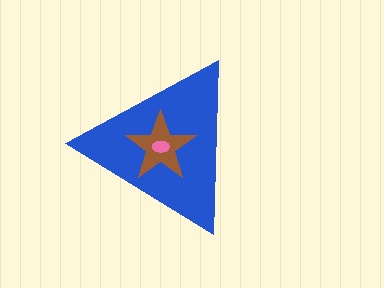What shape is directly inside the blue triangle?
The brown star.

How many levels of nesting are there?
3.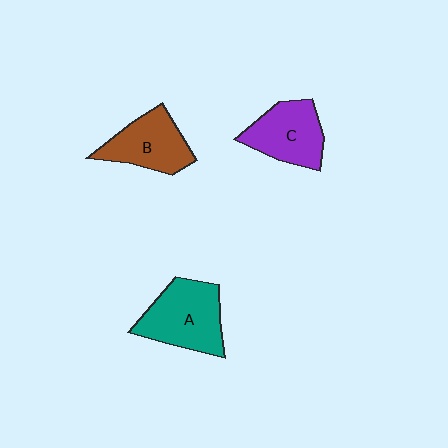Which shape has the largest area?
Shape A (teal).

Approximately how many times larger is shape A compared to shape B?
Approximately 1.2 times.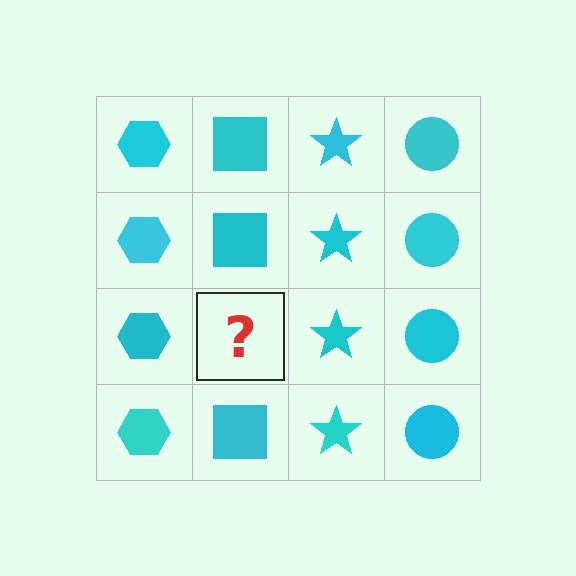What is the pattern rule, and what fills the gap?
The rule is that each column has a consistent shape. The gap should be filled with a cyan square.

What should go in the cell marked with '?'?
The missing cell should contain a cyan square.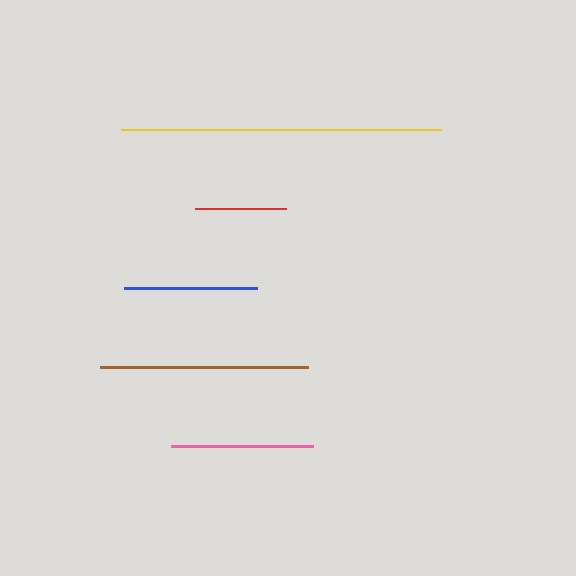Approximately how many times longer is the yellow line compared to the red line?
The yellow line is approximately 3.5 times the length of the red line.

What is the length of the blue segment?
The blue segment is approximately 133 pixels long.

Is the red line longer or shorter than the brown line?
The brown line is longer than the red line.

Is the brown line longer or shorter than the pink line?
The brown line is longer than the pink line.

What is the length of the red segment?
The red segment is approximately 90 pixels long.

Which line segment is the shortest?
The red line is the shortest at approximately 90 pixels.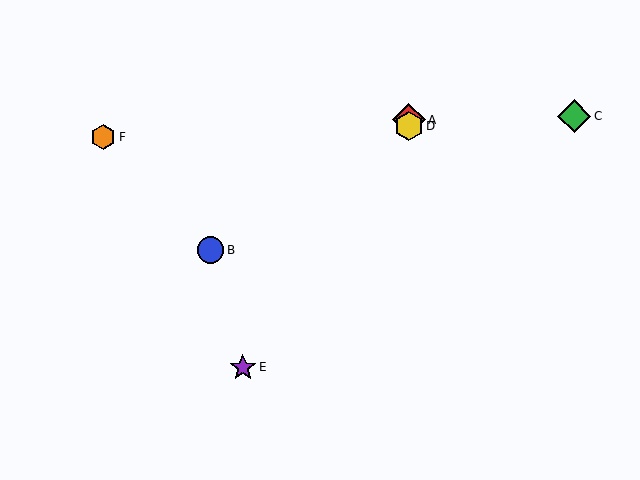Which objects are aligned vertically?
Objects A, D are aligned vertically.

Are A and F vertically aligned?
No, A is at x≈409 and F is at x≈103.